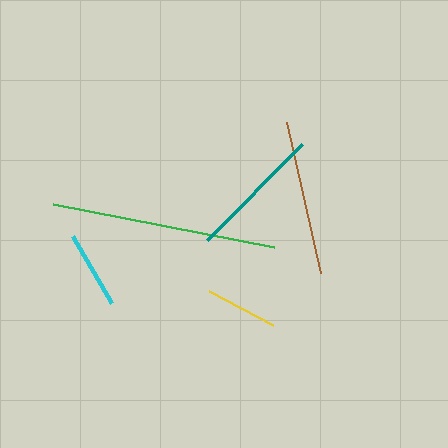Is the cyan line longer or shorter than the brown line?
The brown line is longer than the cyan line.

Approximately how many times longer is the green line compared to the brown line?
The green line is approximately 1.5 times the length of the brown line.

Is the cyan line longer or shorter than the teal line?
The teal line is longer than the cyan line.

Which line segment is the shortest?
The yellow line is the shortest at approximately 72 pixels.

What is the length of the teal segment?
The teal segment is approximately 135 pixels long.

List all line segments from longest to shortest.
From longest to shortest: green, brown, teal, cyan, yellow.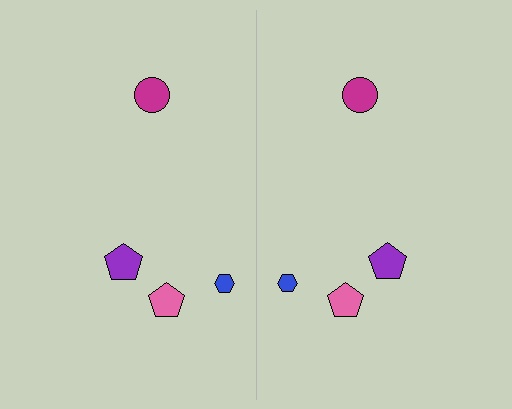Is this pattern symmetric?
Yes, this pattern has bilateral (reflection) symmetry.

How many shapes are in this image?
There are 8 shapes in this image.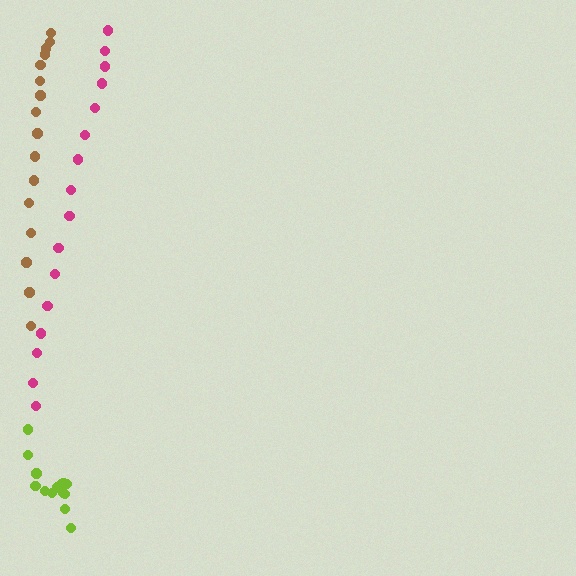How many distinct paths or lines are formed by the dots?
There are 3 distinct paths.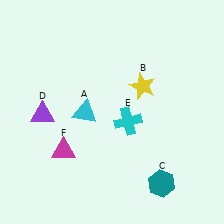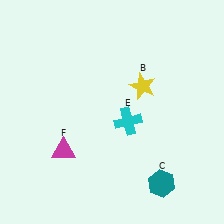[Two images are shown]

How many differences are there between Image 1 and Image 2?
There are 2 differences between the two images.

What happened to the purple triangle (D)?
The purple triangle (D) was removed in Image 2. It was in the bottom-left area of Image 1.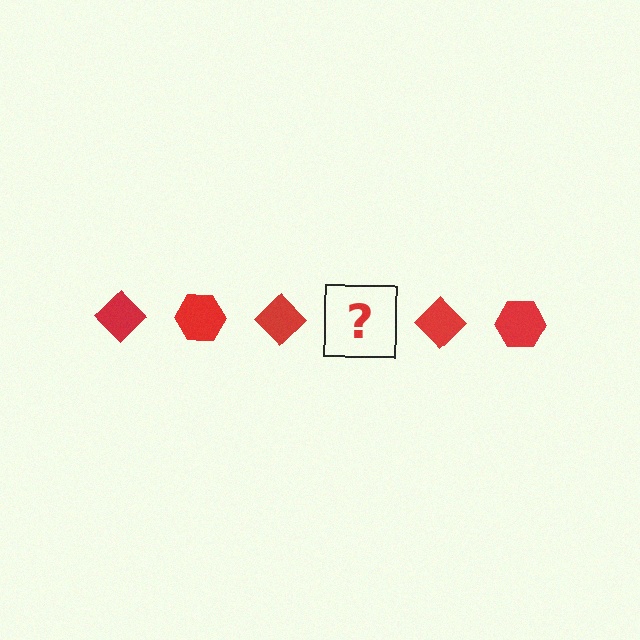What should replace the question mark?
The question mark should be replaced with a red hexagon.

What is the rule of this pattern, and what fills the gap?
The rule is that the pattern cycles through diamond, hexagon shapes in red. The gap should be filled with a red hexagon.